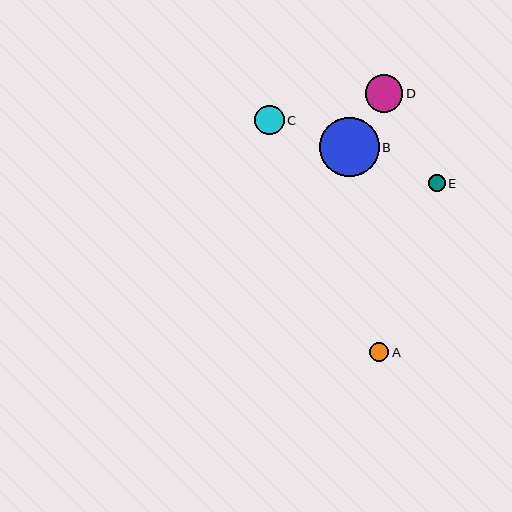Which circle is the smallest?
Circle E is the smallest with a size of approximately 17 pixels.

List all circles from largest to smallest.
From largest to smallest: B, D, C, A, E.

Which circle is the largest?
Circle B is the largest with a size of approximately 59 pixels.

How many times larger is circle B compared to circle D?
Circle B is approximately 1.6 times the size of circle D.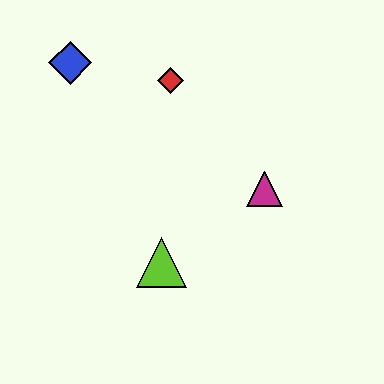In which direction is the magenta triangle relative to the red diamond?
The magenta triangle is below the red diamond.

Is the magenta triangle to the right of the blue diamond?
Yes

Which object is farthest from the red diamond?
The lime triangle is farthest from the red diamond.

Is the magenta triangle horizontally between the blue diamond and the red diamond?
No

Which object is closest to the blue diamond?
The red diamond is closest to the blue diamond.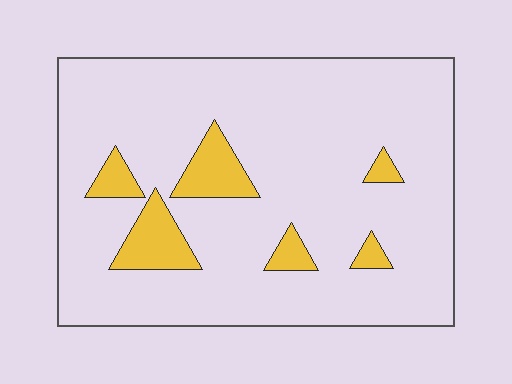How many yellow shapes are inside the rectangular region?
6.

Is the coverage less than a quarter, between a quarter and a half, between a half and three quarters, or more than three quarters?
Less than a quarter.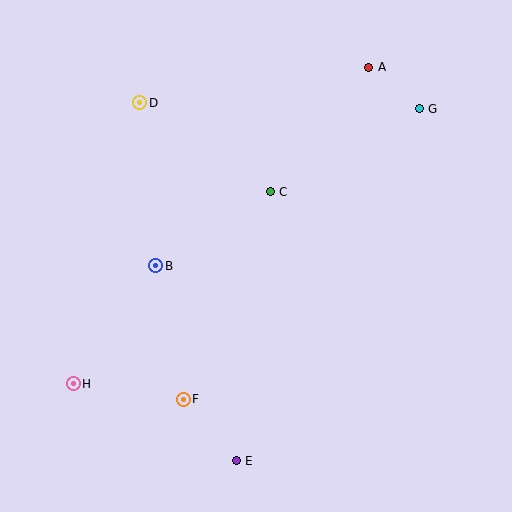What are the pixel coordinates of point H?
Point H is at (73, 384).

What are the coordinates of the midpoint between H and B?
The midpoint between H and B is at (115, 325).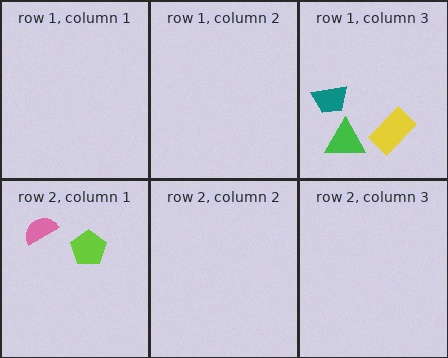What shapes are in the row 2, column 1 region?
The pink semicircle, the lime pentagon.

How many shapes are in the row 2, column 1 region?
2.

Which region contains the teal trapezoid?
The row 1, column 3 region.